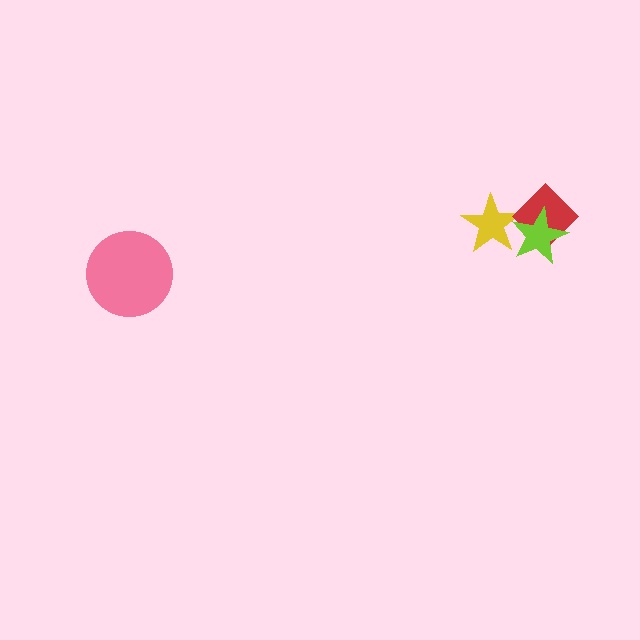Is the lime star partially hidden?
No, no other shape covers it.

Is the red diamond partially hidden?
Yes, it is partially covered by another shape.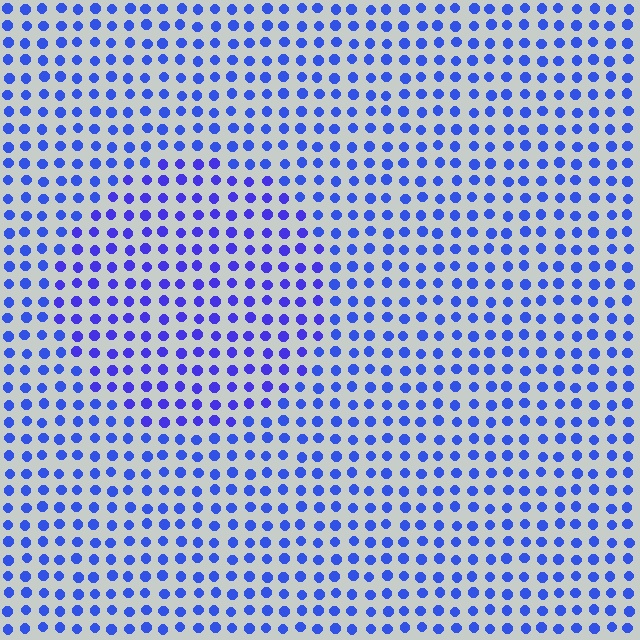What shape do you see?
I see a circle.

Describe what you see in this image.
The image is filled with small blue elements in a uniform arrangement. A circle-shaped region is visible where the elements are tinted to a slightly different hue, forming a subtle color boundary.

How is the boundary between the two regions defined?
The boundary is defined purely by a slight shift in hue (about 18 degrees). Spacing, size, and orientation are identical on both sides.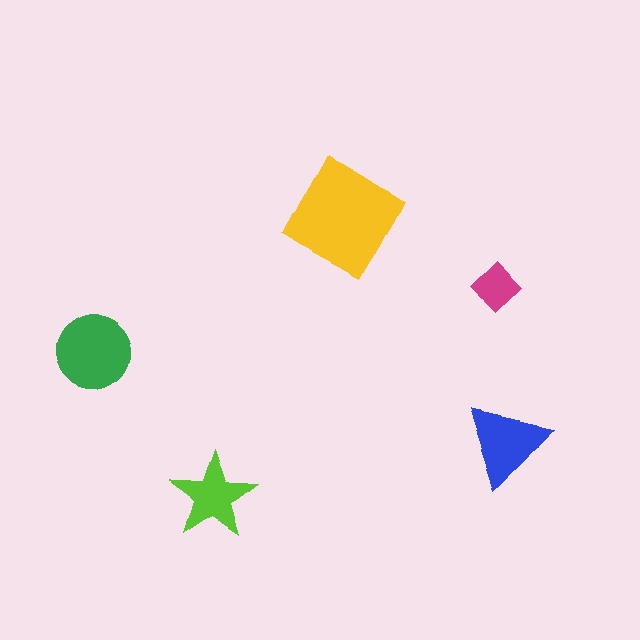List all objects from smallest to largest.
The magenta diamond, the lime star, the blue triangle, the green circle, the yellow square.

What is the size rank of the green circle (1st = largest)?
2nd.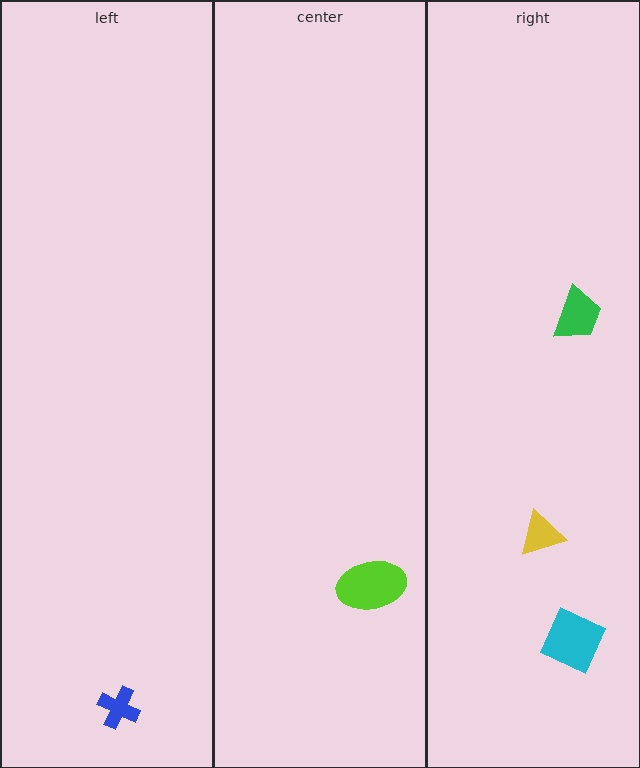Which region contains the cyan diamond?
The right region.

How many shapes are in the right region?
3.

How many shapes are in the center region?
1.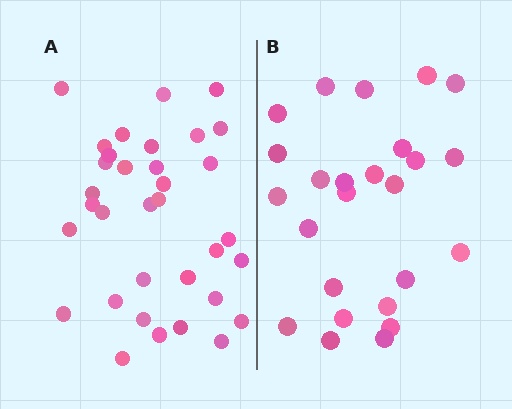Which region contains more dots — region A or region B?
Region A (the left region) has more dots.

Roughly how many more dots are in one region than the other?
Region A has roughly 8 or so more dots than region B.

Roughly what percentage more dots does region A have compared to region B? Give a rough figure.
About 35% more.